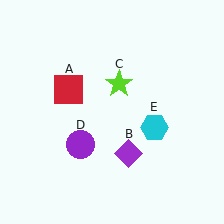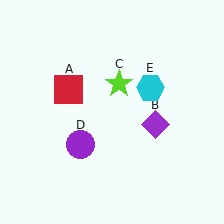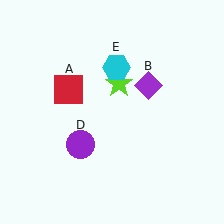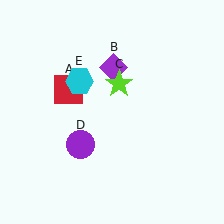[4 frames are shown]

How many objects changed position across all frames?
2 objects changed position: purple diamond (object B), cyan hexagon (object E).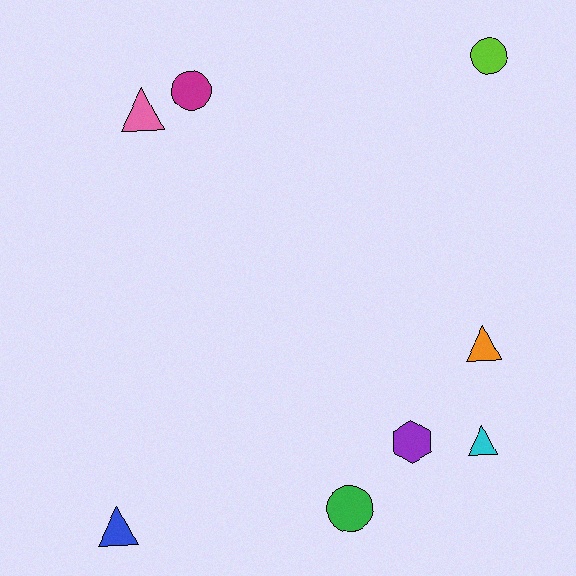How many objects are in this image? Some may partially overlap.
There are 8 objects.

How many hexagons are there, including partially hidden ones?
There is 1 hexagon.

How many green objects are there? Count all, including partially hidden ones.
There is 1 green object.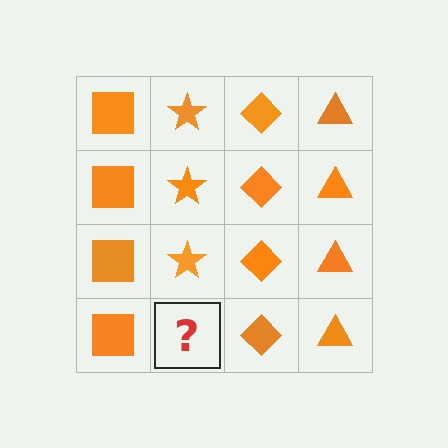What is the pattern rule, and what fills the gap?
The rule is that each column has a consistent shape. The gap should be filled with an orange star.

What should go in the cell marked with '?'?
The missing cell should contain an orange star.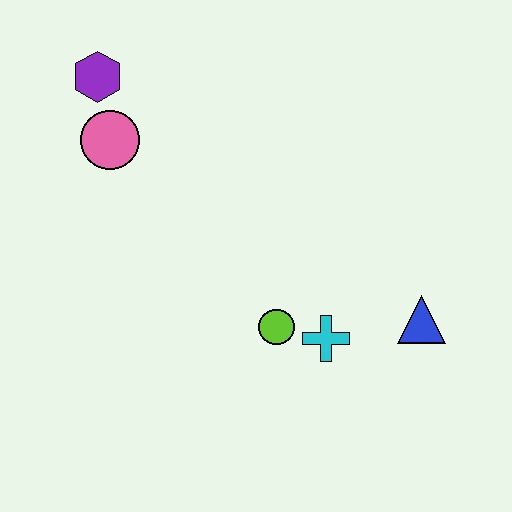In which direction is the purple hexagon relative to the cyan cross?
The purple hexagon is above the cyan cross.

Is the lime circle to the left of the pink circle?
No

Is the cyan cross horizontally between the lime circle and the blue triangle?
Yes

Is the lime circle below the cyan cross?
No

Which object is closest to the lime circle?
The cyan cross is closest to the lime circle.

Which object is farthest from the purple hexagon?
The blue triangle is farthest from the purple hexagon.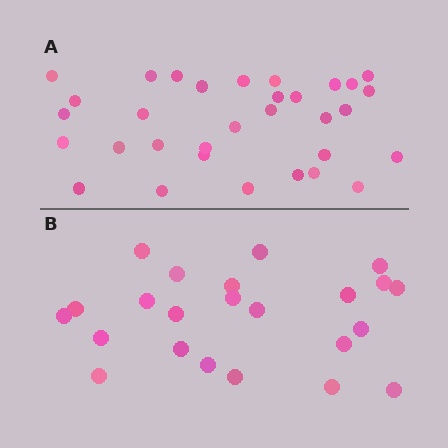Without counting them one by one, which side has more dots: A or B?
Region A (the top region) has more dots.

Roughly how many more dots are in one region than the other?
Region A has roughly 8 or so more dots than region B.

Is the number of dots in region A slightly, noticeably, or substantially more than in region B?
Region A has noticeably more, but not dramatically so. The ratio is roughly 1.4 to 1.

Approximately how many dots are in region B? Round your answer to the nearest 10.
About 20 dots. (The exact count is 23, which rounds to 20.)